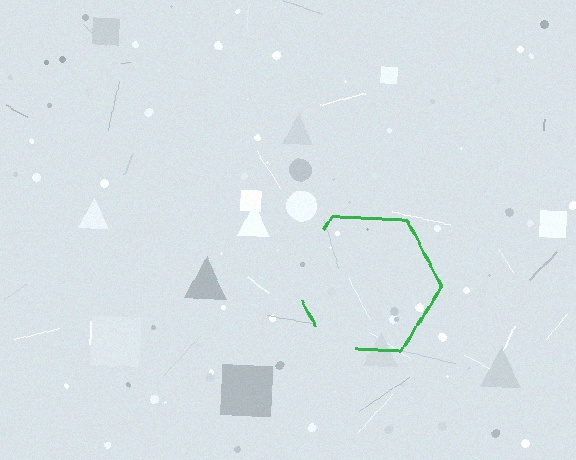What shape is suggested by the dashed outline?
The dashed outline suggests a hexagon.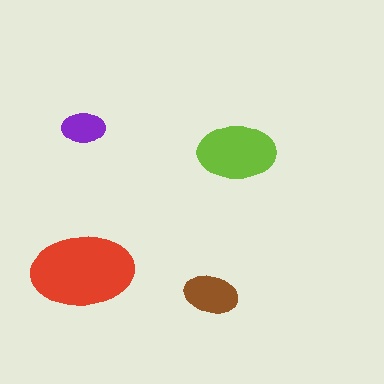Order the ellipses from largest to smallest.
the red one, the lime one, the brown one, the purple one.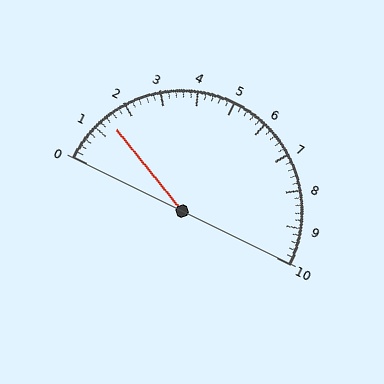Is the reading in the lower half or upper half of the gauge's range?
The reading is in the lower half of the range (0 to 10).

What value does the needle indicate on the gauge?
The needle indicates approximately 1.4.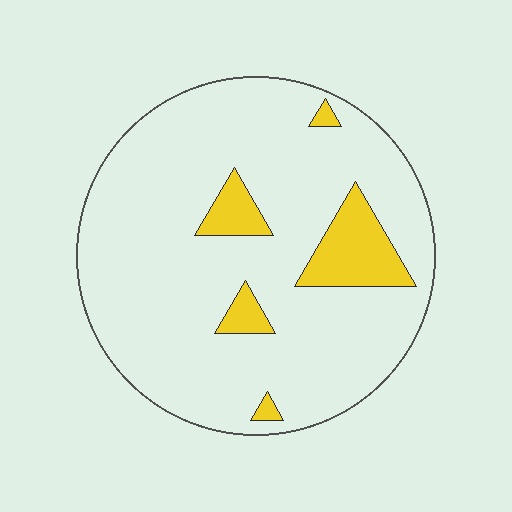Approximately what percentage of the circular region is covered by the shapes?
Approximately 10%.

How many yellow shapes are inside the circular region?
5.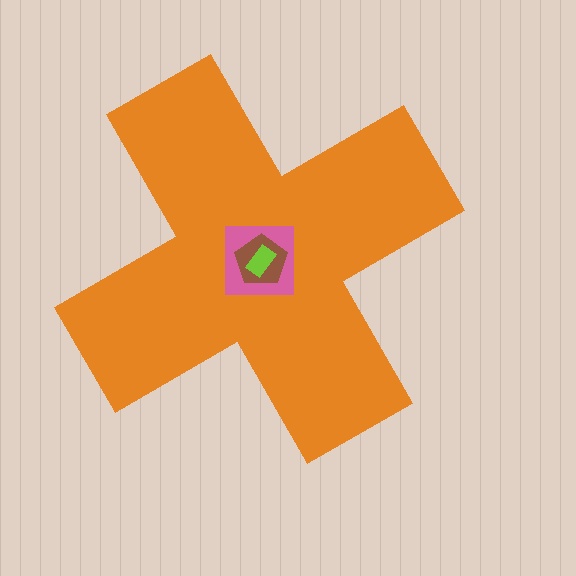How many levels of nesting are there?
4.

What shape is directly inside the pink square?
The brown pentagon.